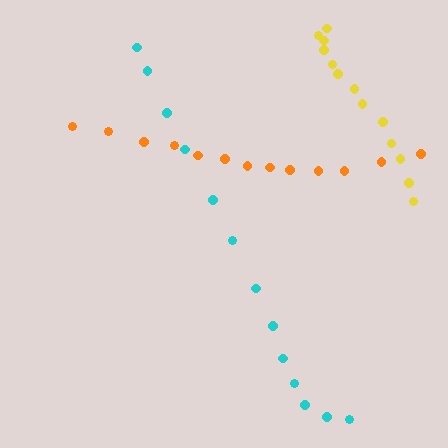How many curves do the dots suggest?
There are 3 distinct paths.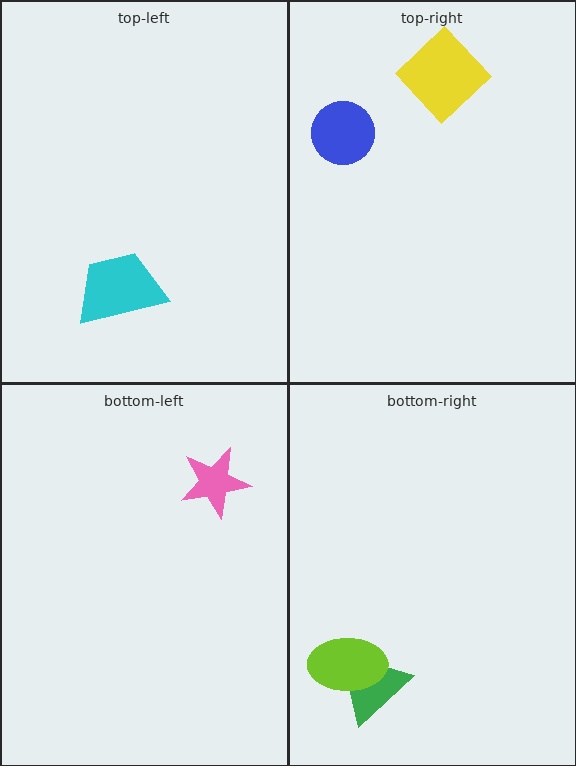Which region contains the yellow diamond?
The top-right region.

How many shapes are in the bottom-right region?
2.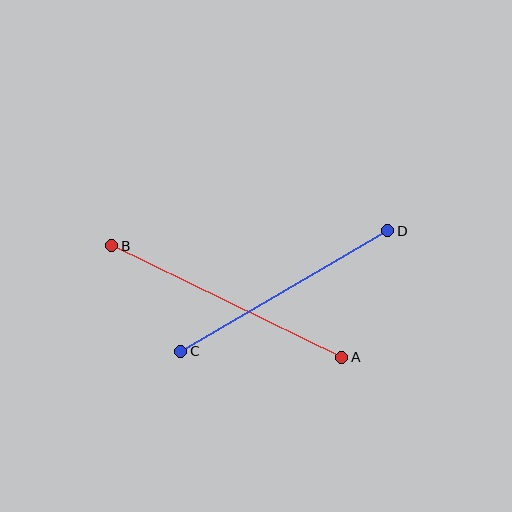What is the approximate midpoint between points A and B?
The midpoint is at approximately (227, 301) pixels.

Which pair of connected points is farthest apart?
Points A and B are farthest apart.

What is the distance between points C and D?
The distance is approximately 240 pixels.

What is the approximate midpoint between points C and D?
The midpoint is at approximately (284, 291) pixels.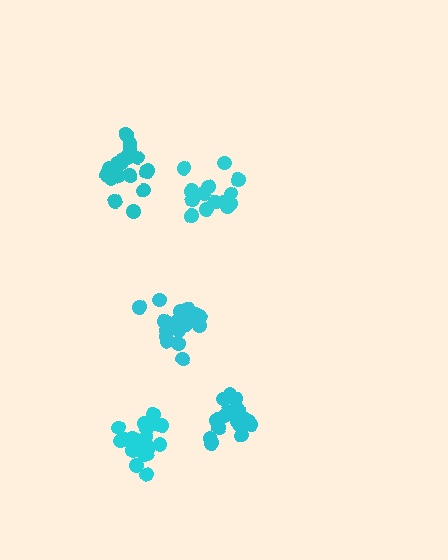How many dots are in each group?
Group 1: 17 dots, Group 2: 21 dots, Group 3: 18 dots, Group 4: 15 dots, Group 5: 19 dots (90 total).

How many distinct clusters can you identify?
There are 5 distinct clusters.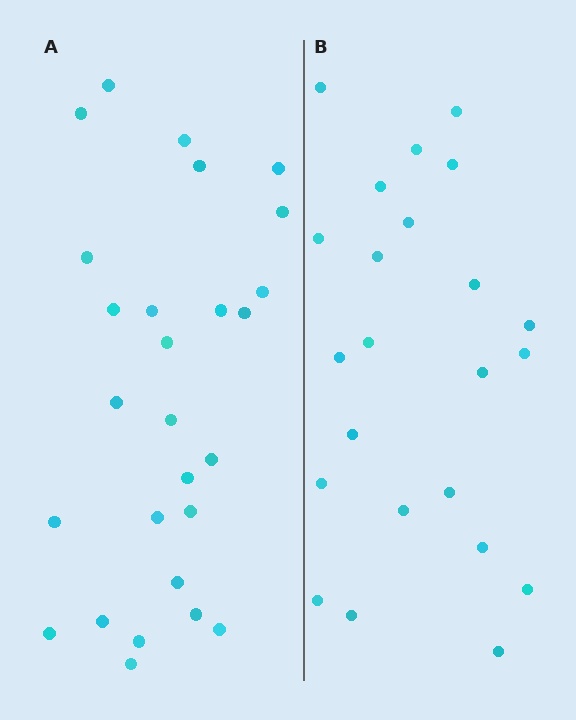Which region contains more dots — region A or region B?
Region A (the left region) has more dots.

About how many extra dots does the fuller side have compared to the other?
Region A has about 4 more dots than region B.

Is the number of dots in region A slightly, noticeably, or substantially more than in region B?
Region A has only slightly more — the two regions are fairly close. The ratio is roughly 1.2 to 1.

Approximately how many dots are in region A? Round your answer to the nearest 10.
About 30 dots. (The exact count is 27, which rounds to 30.)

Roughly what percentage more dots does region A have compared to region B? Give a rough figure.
About 15% more.